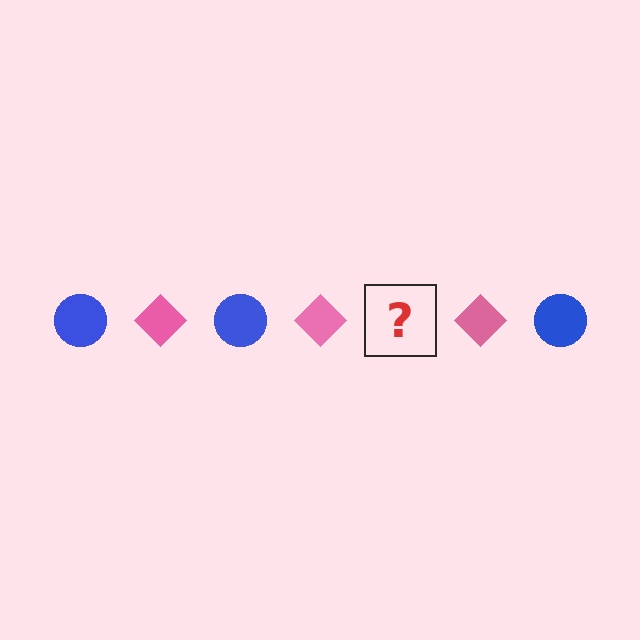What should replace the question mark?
The question mark should be replaced with a blue circle.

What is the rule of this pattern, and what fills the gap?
The rule is that the pattern alternates between blue circle and pink diamond. The gap should be filled with a blue circle.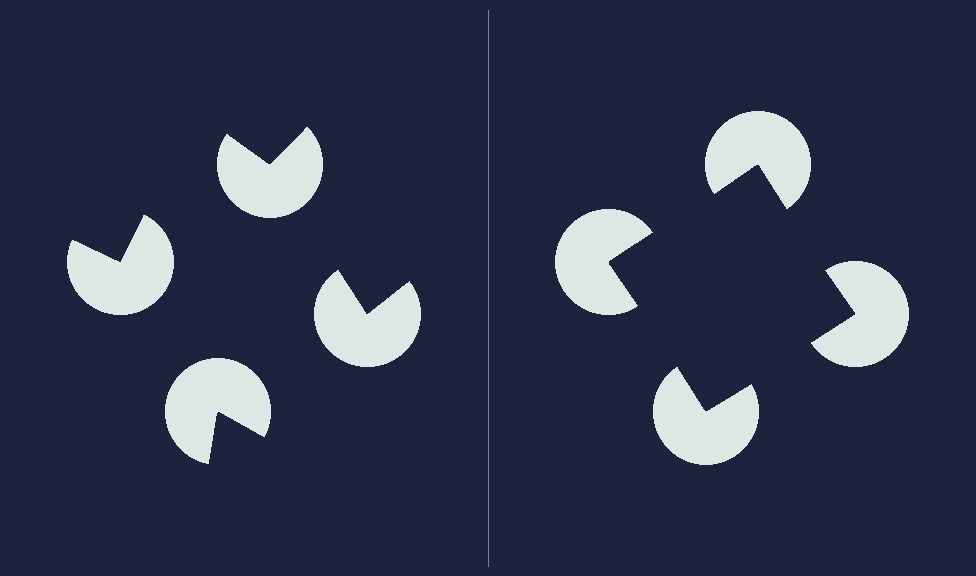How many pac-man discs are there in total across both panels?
8 — 4 on each side.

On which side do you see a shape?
An illusory square appears on the right side. On the left side the wedge cuts are rotated, so no coherent shape forms.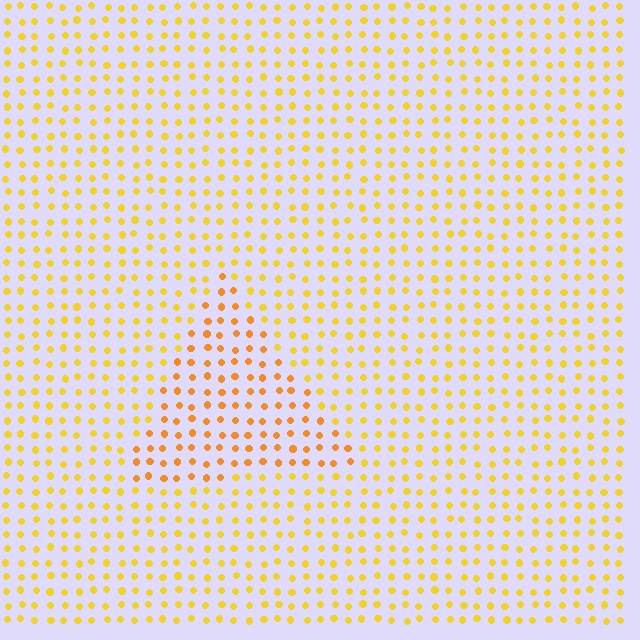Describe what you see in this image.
The image is filled with small yellow elements in a uniform arrangement. A triangle-shaped region is visible where the elements are tinted to a slightly different hue, forming a subtle color boundary.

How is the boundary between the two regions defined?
The boundary is defined purely by a slight shift in hue (about 21 degrees). Spacing, size, and orientation are identical on both sides.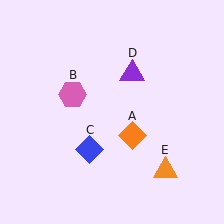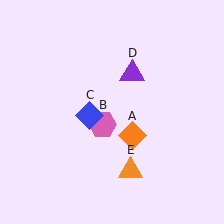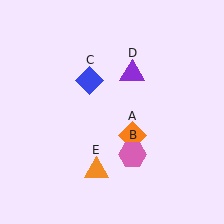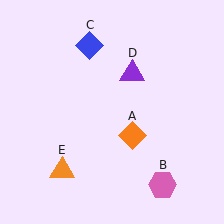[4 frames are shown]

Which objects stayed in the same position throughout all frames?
Orange diamond (object A) and purple triangle (object D) remained stationary.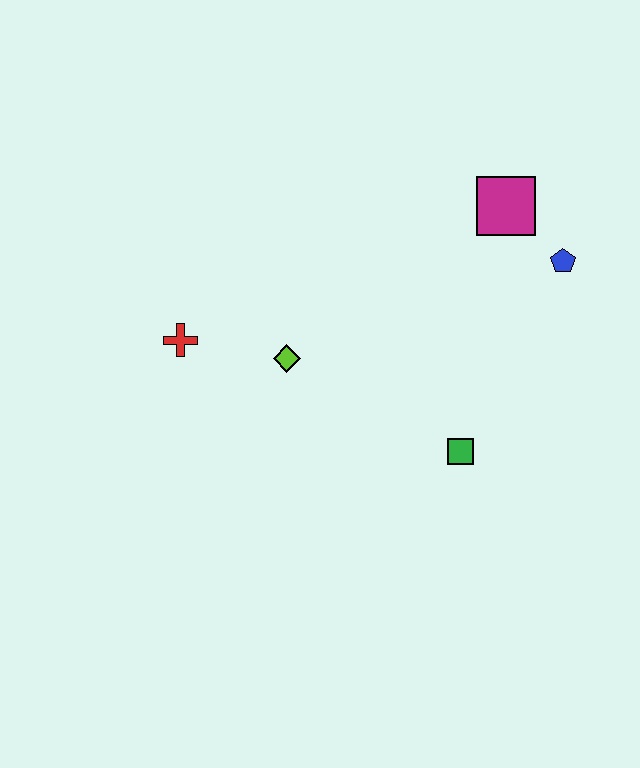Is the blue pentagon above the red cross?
Yes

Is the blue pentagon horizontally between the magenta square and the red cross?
No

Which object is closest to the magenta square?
The blue pentagon is closest to the magenta square.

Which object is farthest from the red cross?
The blue pentagon is farthest from the red cross.